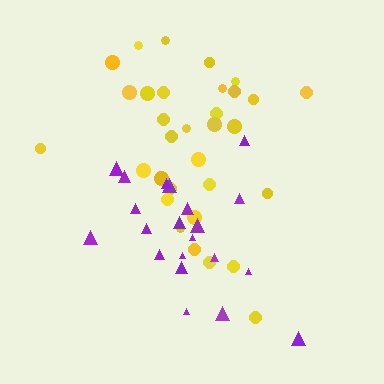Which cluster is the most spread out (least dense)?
Purple.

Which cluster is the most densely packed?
Yellow.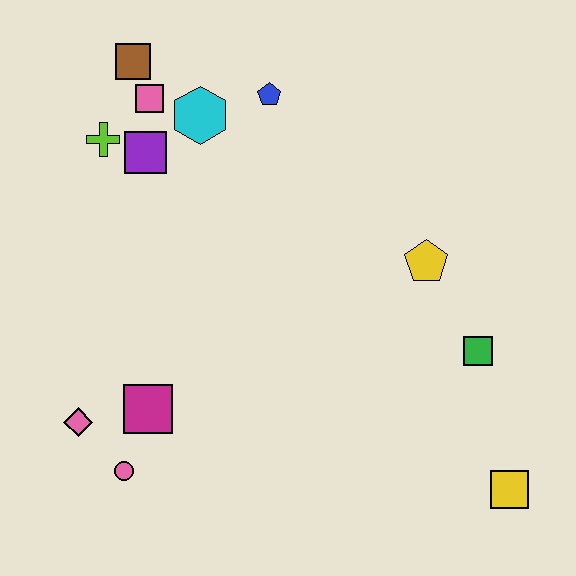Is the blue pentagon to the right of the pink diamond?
Yes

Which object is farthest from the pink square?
The yellow square is farthest from the pink square.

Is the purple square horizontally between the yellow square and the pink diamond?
Yes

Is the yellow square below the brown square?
Yes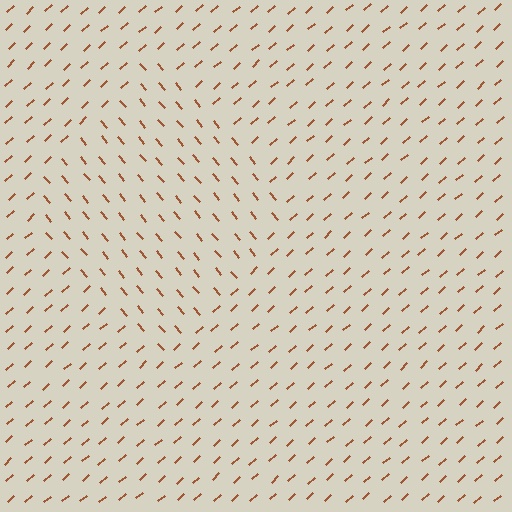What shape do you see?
I see a diamond.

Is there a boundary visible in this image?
Yes, there is a texture boundary formed by a change in line orientation.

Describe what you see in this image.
The image is filled with small brown line segments. A diamond region in the image has lines oriented differently from the surrounding lines, creating a visible texture boundary.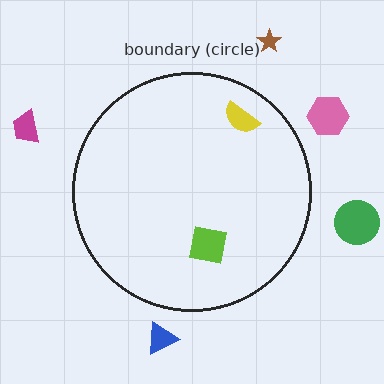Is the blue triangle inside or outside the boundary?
Outside.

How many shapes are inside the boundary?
2 inside, 5 outside.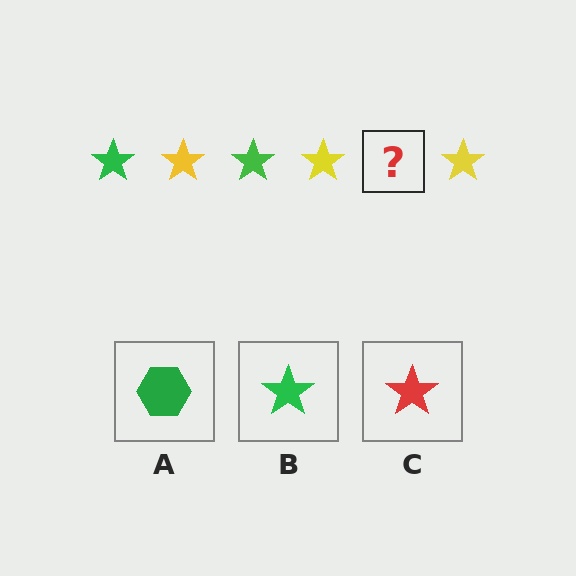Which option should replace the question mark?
Option B.